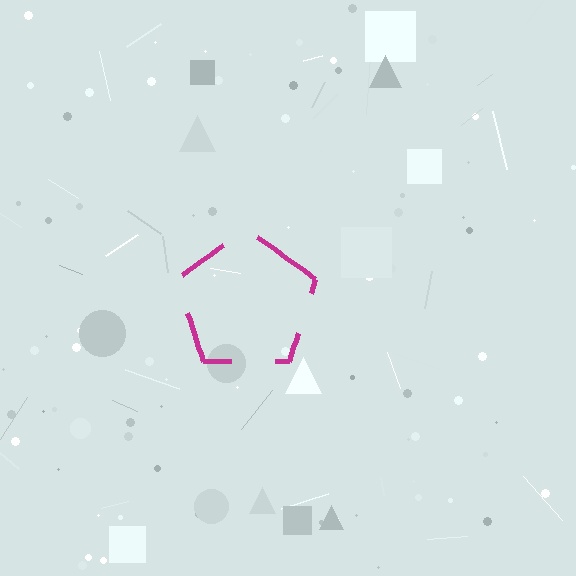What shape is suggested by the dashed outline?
The dashed outline suggests a pentagon.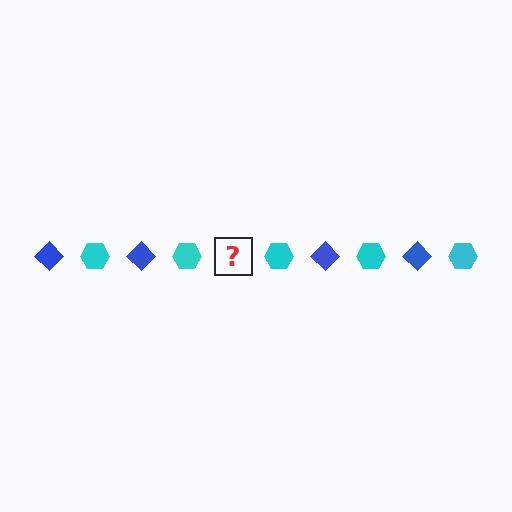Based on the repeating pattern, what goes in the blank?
The blank should be a blue diamond.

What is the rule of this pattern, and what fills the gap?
The rule is that the pattern alternates between blue diamond and cyan hexagon. The gap should be filled with a blue diamond.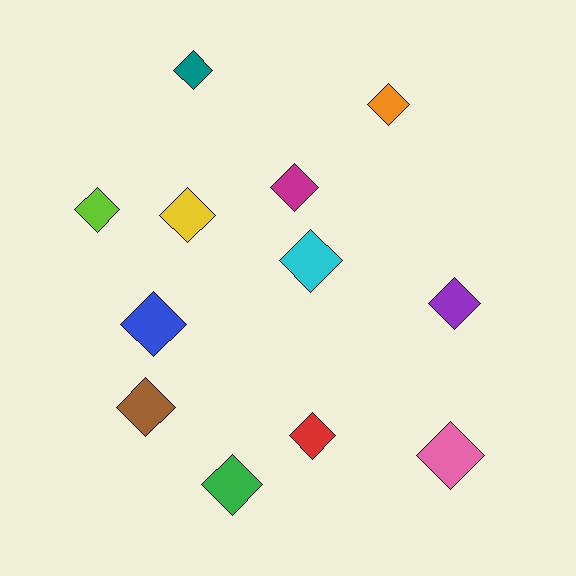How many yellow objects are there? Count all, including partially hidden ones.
There is 1 yellow object.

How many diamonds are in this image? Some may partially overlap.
There are 12 diamonds.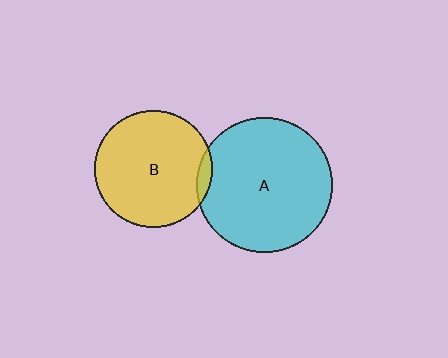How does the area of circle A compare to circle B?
Approximately 1.3 times.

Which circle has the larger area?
Circle A (cyan).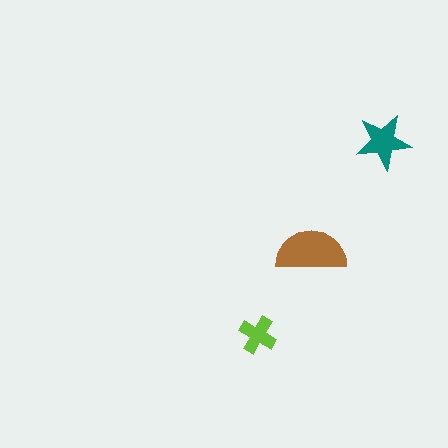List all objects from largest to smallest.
The brown semicircle, the teal star, the lime cross.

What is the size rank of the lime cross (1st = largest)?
3rd.